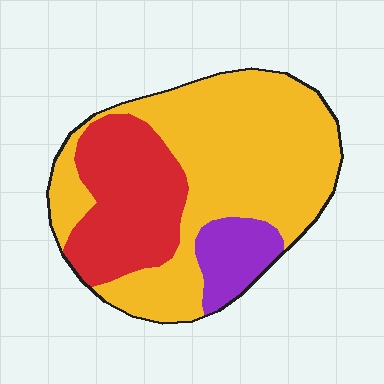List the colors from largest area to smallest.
From largest to smallest: yellow, red, purple.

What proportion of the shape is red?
Red takes up between a quarter and a half of the shape.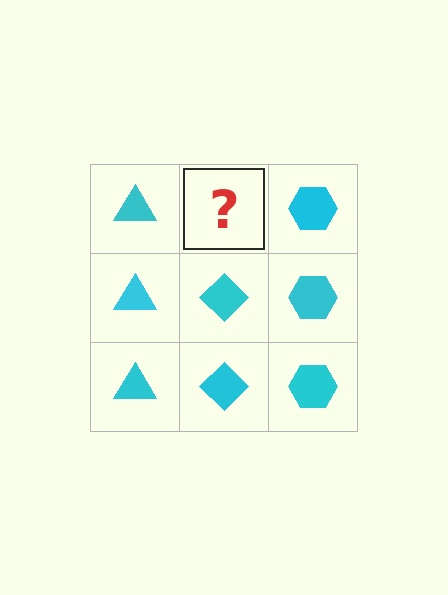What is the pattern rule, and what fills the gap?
The rule is that each column has a consistent shape. The gap should be filled with a cyan diamond.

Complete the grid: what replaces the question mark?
The question mark should be replaced with a cyan diamond.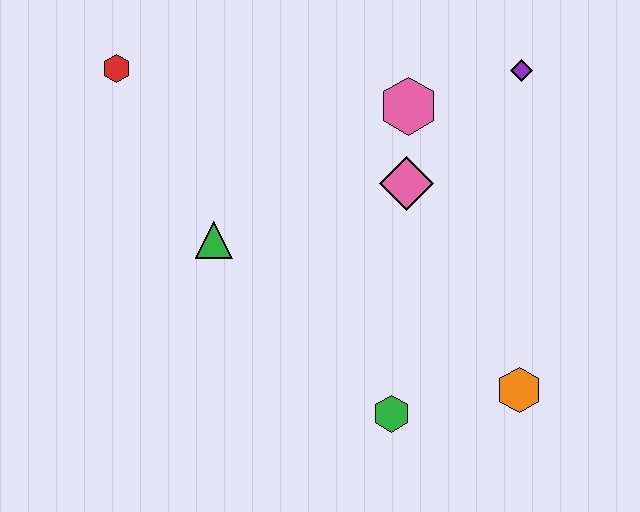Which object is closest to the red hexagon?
The green triangle is closest to the red hexagon.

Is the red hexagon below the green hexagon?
No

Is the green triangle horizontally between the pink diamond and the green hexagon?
No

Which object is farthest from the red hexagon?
The orange hexagon is farthest from the red hexagon.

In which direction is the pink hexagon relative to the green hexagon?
The pink hexagon is above the green hexagon.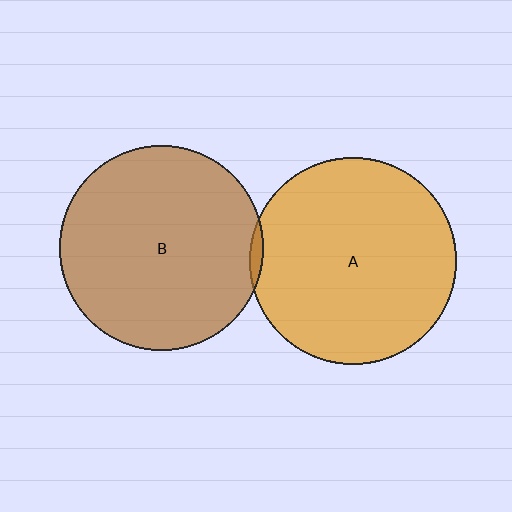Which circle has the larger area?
Circle A (orange).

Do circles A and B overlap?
Yes.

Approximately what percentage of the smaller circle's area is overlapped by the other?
Approximately 5%.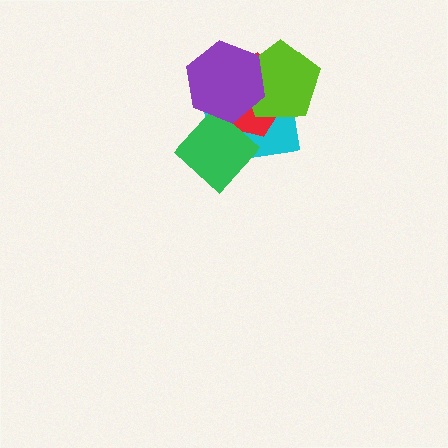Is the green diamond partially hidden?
Yes, it is partially covered by another shape.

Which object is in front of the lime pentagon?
The purple hexagon is in front of the lime pentagon.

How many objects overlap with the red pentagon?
4 objects overlap with the red pentagon.